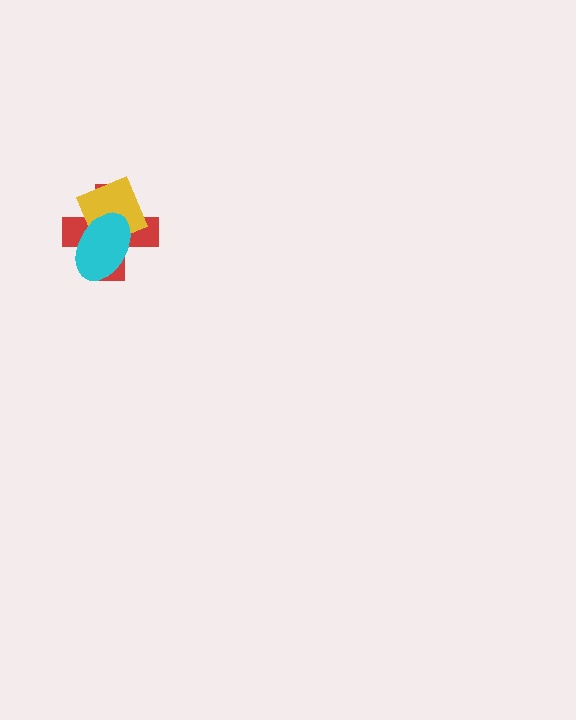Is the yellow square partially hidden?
Yes, it is partially covered by another shape.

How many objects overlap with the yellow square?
2 objects overlap with the yellow square.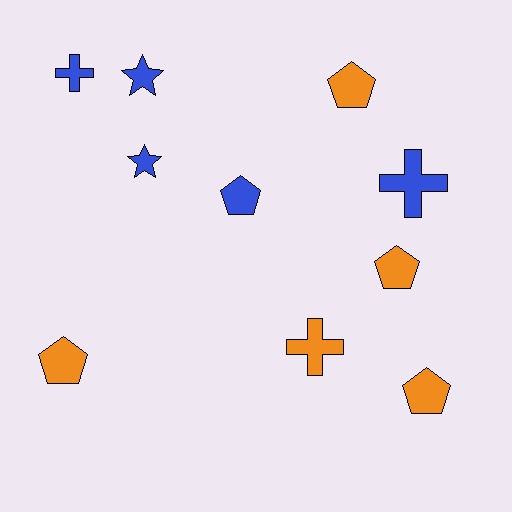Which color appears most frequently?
Orange, with 5 objects.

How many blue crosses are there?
There are 2 blue crosses.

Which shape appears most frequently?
Pentagon, with 5 objects.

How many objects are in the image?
There are 10 objects.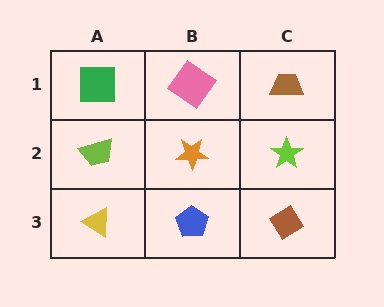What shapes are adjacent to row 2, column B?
A pink diamond (row 1, column B), a blue pentagon (row 3, column B), a lime trapezoid (row 2, column A), a lime star (row 2, column C).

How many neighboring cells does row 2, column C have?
3.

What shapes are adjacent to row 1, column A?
A lime trapezoid (row 2, column A), a pink diamond (row 1, column B).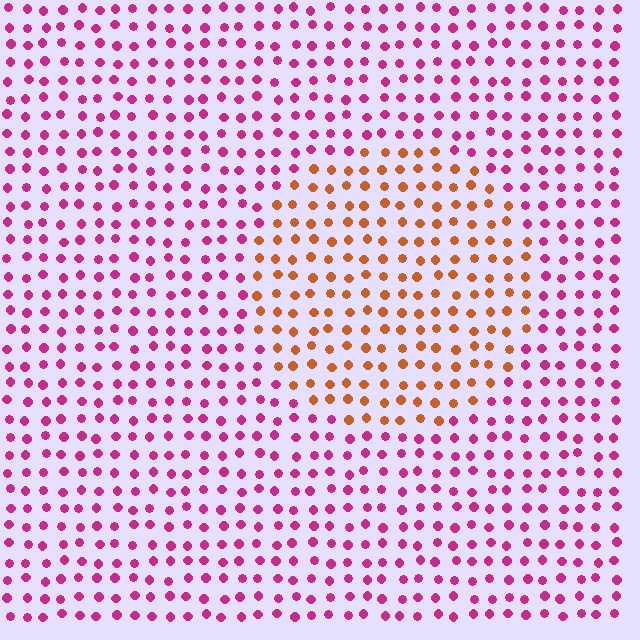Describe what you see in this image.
The image is filled with small magenta elements in a uniform arrangement. A circle-shaped region is visible where the elements are tinted to a slightly different hue, forming a subtle color boundary.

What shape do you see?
I see a circle.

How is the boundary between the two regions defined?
The boundary is defined purely by a slight shift in hue (about 58 degrees). Spacing, size, and orientation are identical on both sides.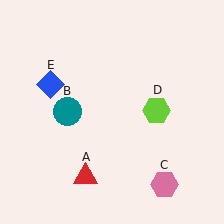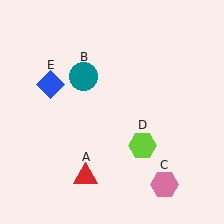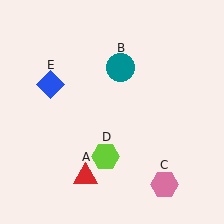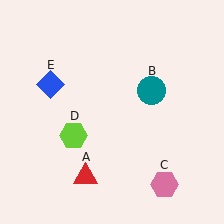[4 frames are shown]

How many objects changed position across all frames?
2 objects changed position: teal circle (object B), lime hexagon (object D).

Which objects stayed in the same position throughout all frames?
Red triangle (object A) and pink hexagon (object C) and blue diamond (object E) remained stationary.